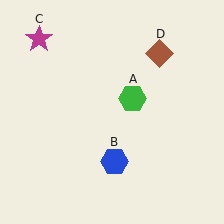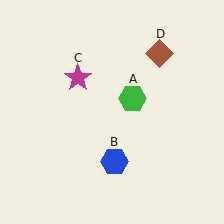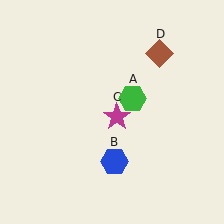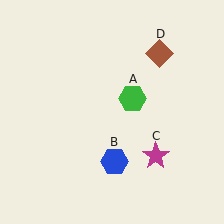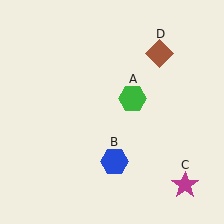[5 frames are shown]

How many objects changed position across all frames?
1 object changed position: magenta star (object C).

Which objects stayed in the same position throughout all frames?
Green hexagon (object A) and blue hexagon (object B) and brown diamond (object D) remained stationary.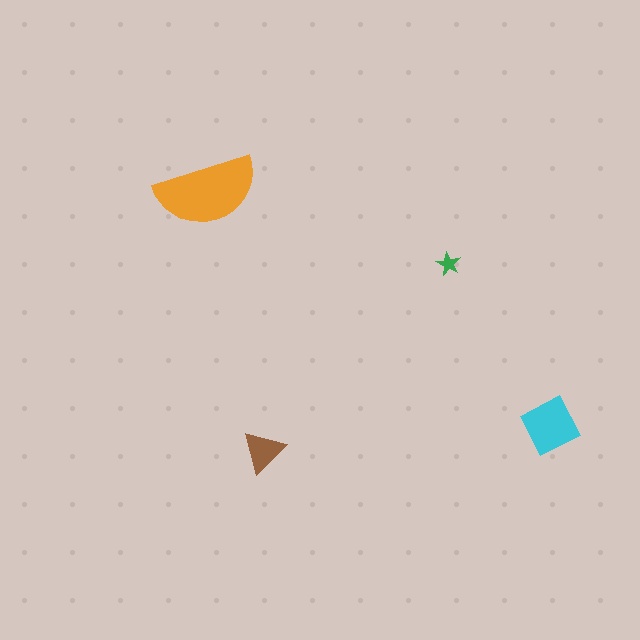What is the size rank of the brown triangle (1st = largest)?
3rd.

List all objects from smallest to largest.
The green star, the brown triangle, the cyan diamond, the orange semicircle.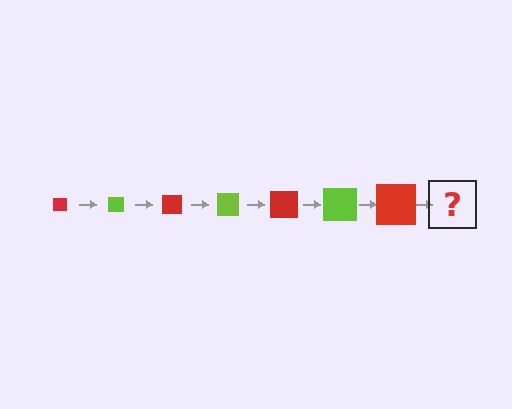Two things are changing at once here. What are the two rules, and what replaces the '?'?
The two rules are that the square grows larger each step and the color cycles through red and lime. The '?' should be a lime square, larger than the previous one.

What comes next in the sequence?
The next element should be a lime square, larger than the previous one.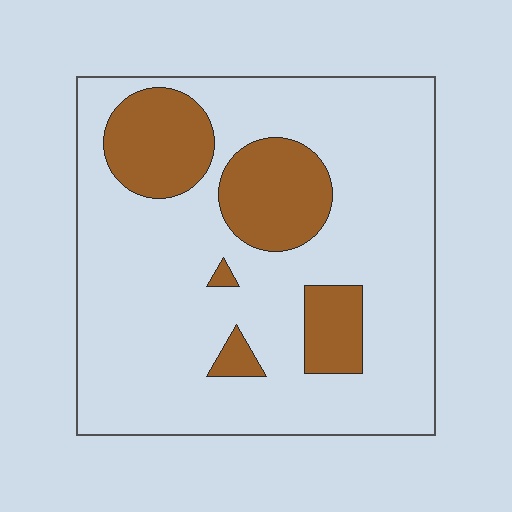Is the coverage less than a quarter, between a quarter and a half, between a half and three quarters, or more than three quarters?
Less than a quarter.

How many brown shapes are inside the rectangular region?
5.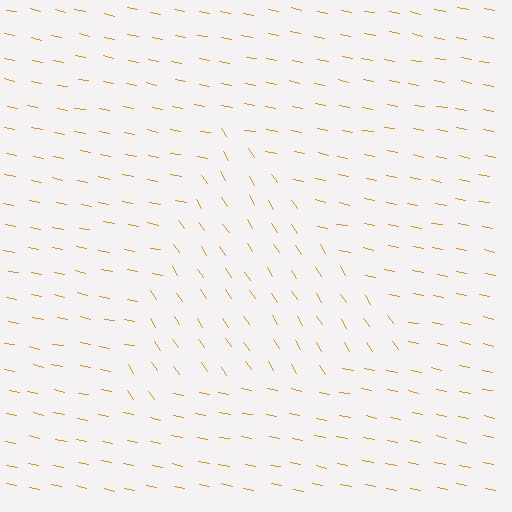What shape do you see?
I see a triangle.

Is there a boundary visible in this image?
Yes, there is a texture boundary formed by a change in line orientation.